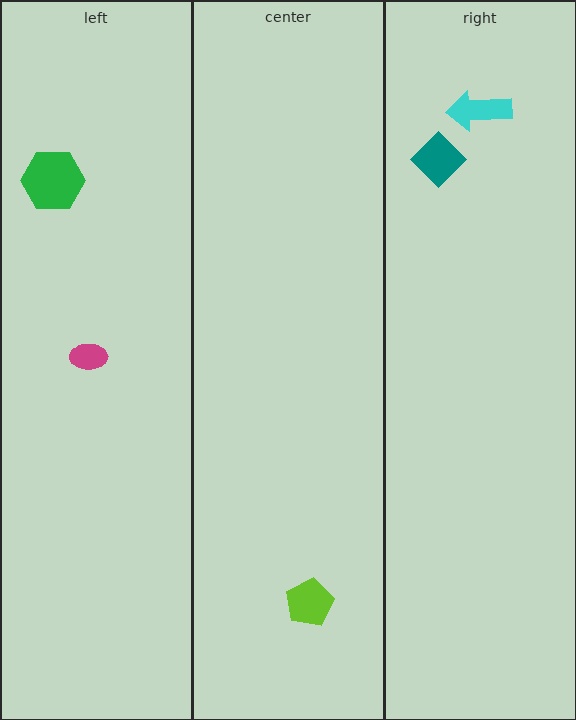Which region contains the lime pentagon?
The center region.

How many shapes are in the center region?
1.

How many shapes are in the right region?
2.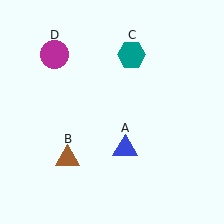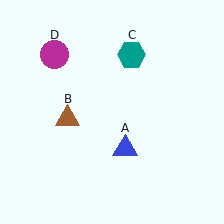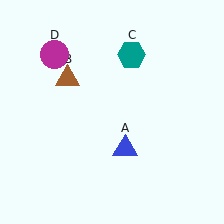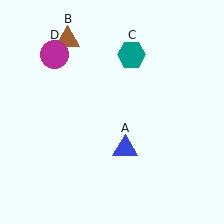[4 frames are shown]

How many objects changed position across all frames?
1 object changed position: brown triangle (object B).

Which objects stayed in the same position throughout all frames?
Blue triangle (object A) and teal hexagon (object C) and magenta circle (object D) remained stationary.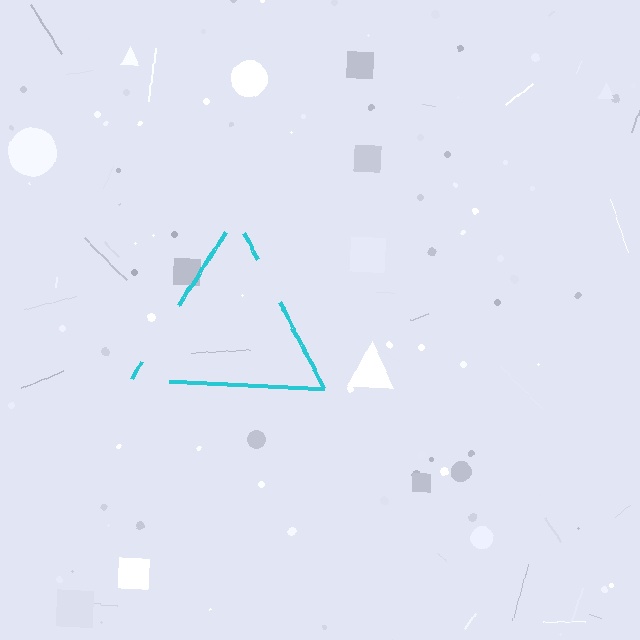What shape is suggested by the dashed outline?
The dashed outline suggests a triangle.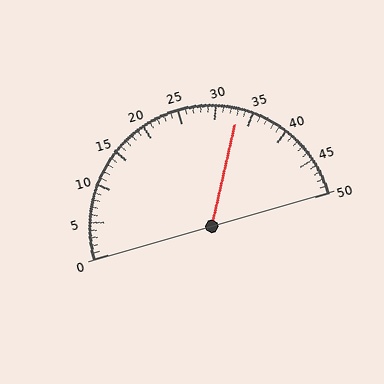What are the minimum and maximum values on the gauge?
The gauge ranges from 0 to 50.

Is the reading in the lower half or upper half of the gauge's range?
The reading is in the upper half of the range (0 to 50).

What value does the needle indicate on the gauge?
The needle indicates approximately 33.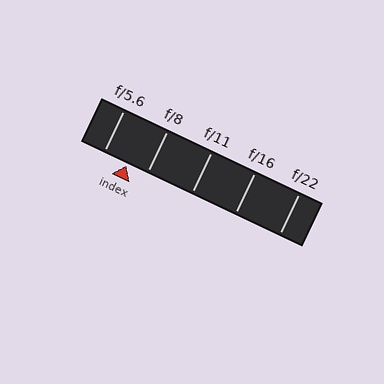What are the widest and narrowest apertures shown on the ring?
The widest aperture shown is f/5.6 and the narrowest is f/22.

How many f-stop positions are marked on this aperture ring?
There are 5 f-stop positions marked.